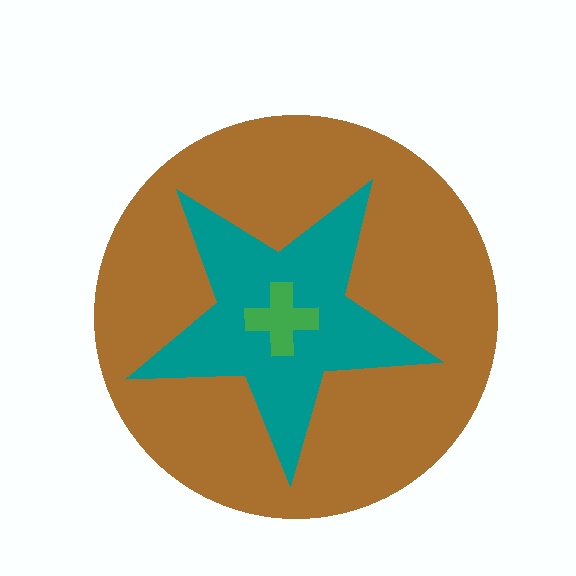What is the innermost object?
The green cross.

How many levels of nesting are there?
3.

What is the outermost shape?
The brown circle.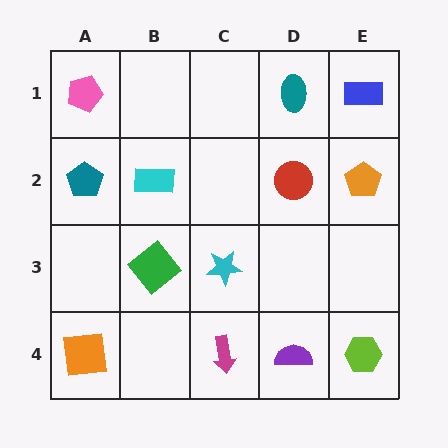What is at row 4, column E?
A lime hexagon.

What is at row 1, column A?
A pink pentagon.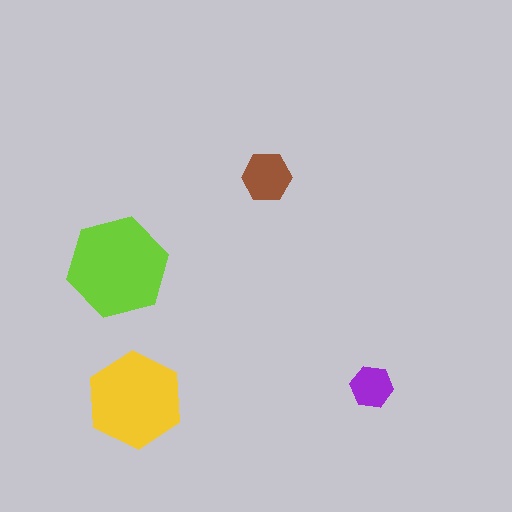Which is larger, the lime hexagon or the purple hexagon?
The lime one.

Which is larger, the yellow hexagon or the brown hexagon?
The yellow one.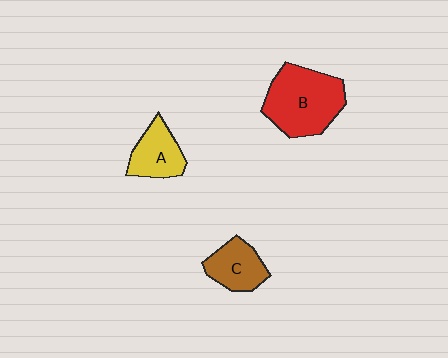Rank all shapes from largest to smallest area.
From largest to smallest: B (red), A (yellow), C (brown).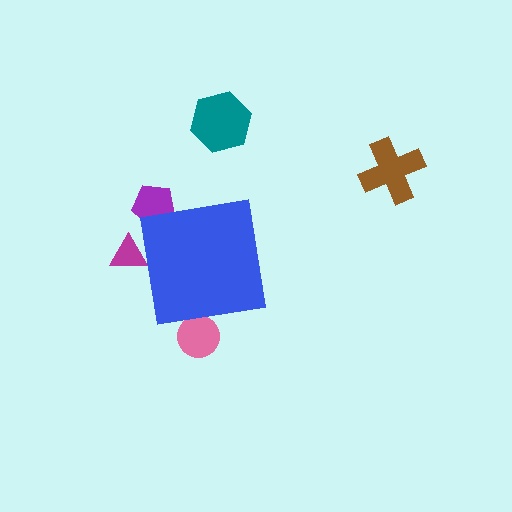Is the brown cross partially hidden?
No, the brown cross is fully visible.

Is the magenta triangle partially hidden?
Yes, the magenta triangle is partially hidden behind the blue square.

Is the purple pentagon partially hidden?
Yes, the purple pentagon is partially hidden behind the blue square.